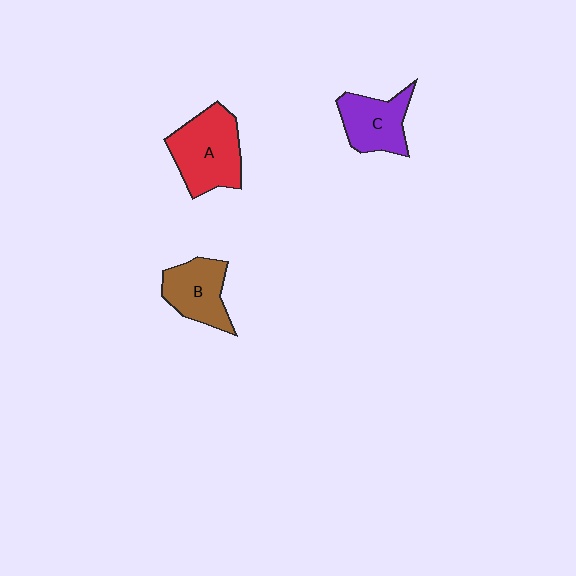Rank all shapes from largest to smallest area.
From largest to smallest: A (red), C (purple), B (brown).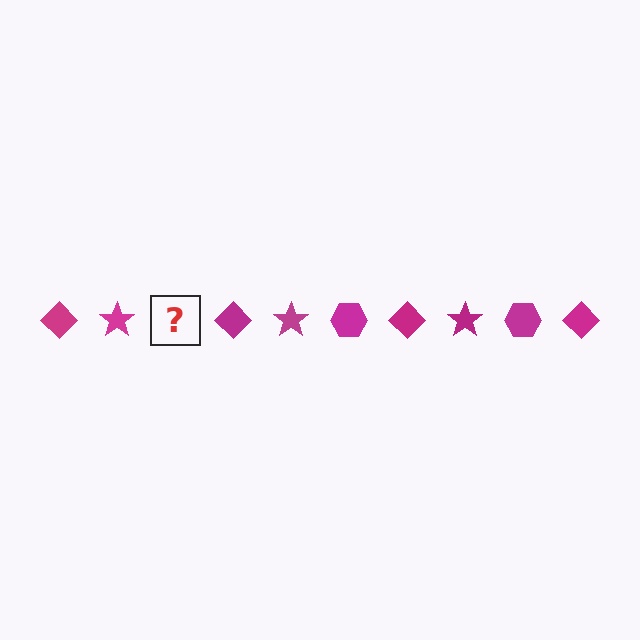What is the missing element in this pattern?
The missing element is a magenta hexagon.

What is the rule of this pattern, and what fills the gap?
The rule is that the pattern cycles through diamond, star, hexagon shapes in magenta. The gap should be filled with a magenta hexagon.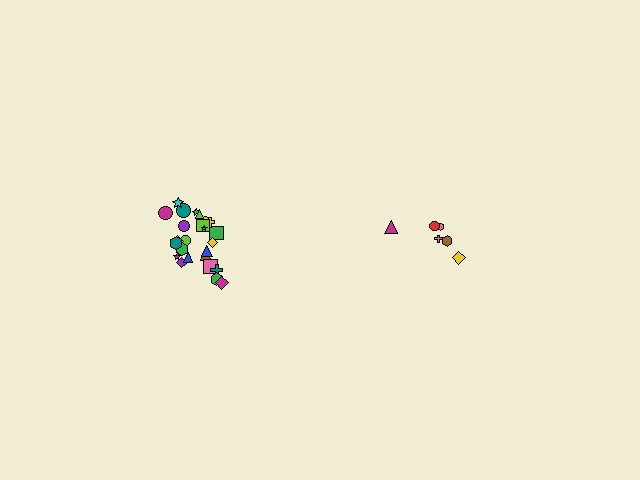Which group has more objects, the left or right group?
The left group.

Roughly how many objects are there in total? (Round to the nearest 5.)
Roughly 30 objects in total.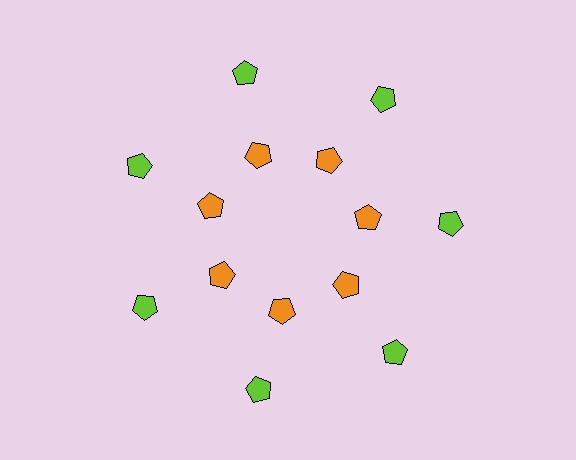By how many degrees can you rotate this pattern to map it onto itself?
The pattern maps onto itself every 51 degrees of rotation.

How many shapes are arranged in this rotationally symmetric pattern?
There are 14 shapes, arranged in 7 groups of 2.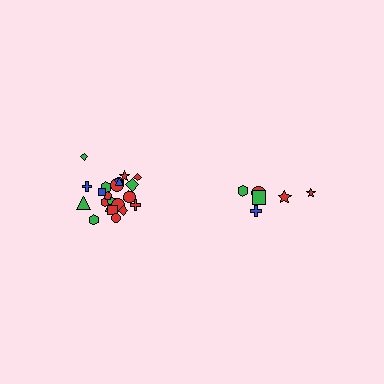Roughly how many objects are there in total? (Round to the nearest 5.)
Roughly 30 objects in total.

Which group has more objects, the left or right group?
The left group.